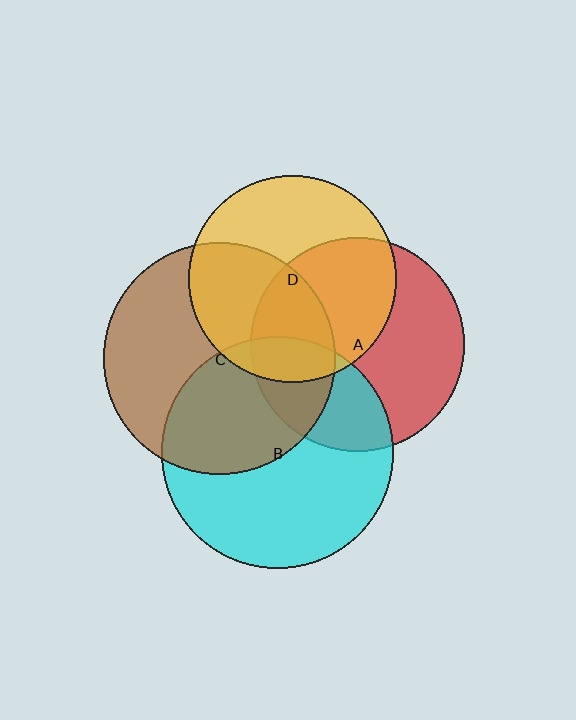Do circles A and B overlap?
Yes.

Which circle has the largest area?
Circle B (cyan).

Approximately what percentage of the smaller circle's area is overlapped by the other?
Approximately 30%.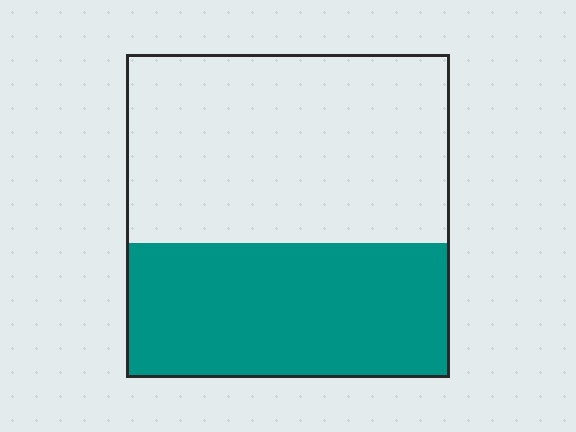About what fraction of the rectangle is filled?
About two fifths (2/5).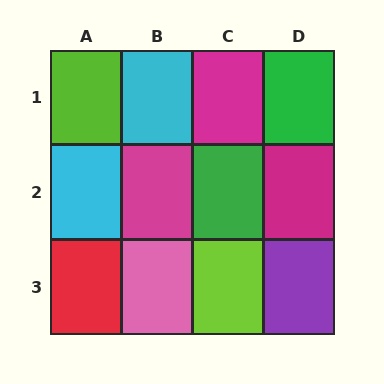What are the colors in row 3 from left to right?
Red, pink, lime, purple.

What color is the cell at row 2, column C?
Green.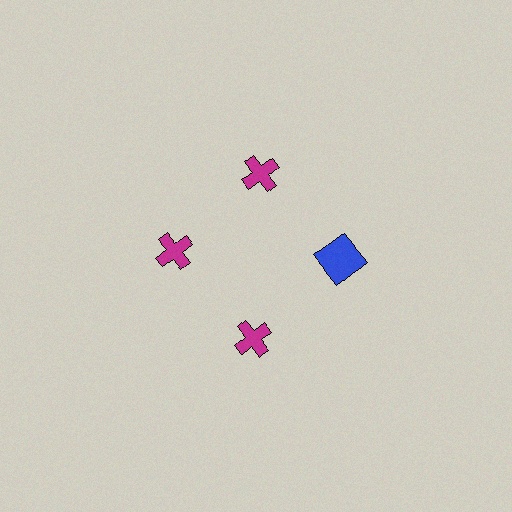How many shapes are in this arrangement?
There are 4 shapes arranged in a ring pattern.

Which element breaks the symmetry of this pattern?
The blue square at roughly the 3 o'clock position breaks the symmetry. All other shapes are magenta crosses.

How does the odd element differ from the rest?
It differs in both color (blue instead of magenta) and shape (square instead of cross).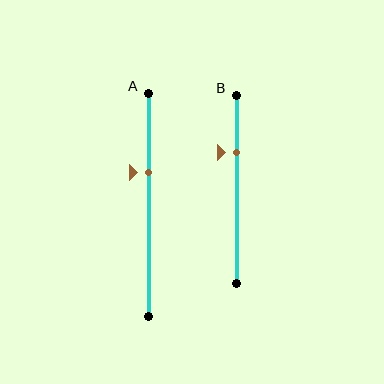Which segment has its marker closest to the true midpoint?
Segment A has its marker closest to the true midpoint.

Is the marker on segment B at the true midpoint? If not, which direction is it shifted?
No, the marker on segment B is shifted upward by about 20% of the segment length.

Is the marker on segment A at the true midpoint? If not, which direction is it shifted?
No, the marker on segment A is shifted upward by about 15% of the segment length.